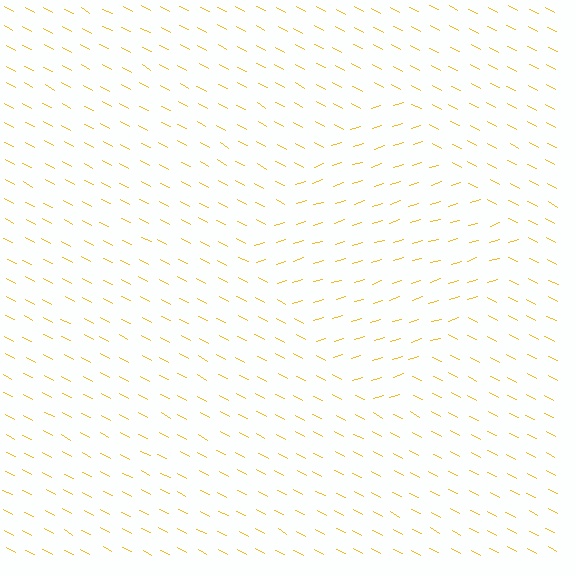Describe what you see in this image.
The image is filled with small yellow line segments. A diamond region in the image has lines oriented differently from the surrounding lines, creating a visible texture boundary.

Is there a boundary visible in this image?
Yes, there is a texture boundary formed by a change in line orientation.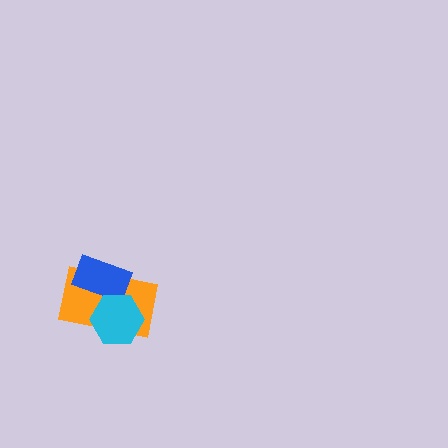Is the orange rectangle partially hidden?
Yes, it is partially covered by another shape.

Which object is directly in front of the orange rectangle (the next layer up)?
The blue rectangle is directly in front of the orange rectangle.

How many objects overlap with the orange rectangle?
2 objects overlap with the orange rectangle.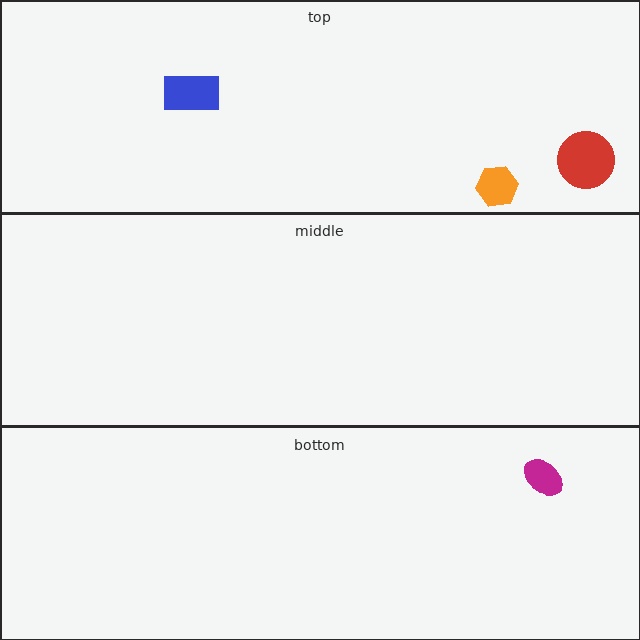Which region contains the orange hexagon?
The top region.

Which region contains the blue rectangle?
The top region.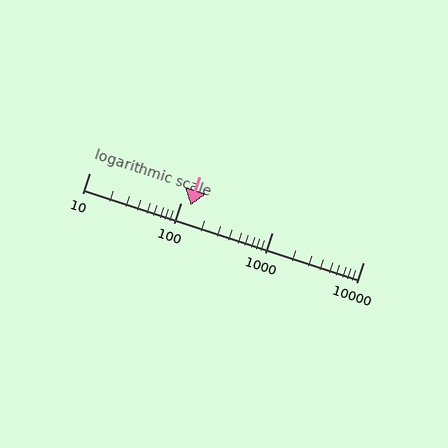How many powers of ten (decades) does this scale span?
The scale spans 3 decades, from 10 to 10000.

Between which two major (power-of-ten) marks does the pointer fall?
The pointer is between 100 and 1000.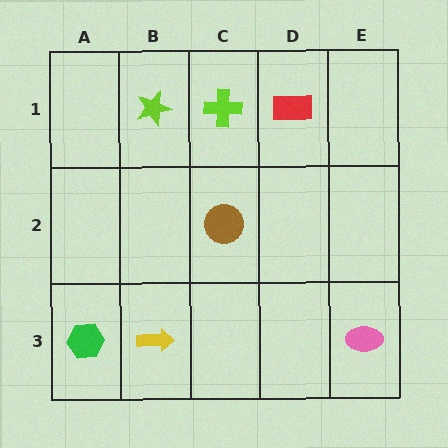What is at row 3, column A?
A green hexagon.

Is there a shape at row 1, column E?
No, that cell is empty.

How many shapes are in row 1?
3 shapes.